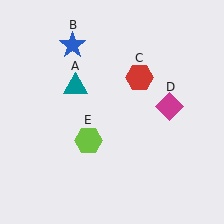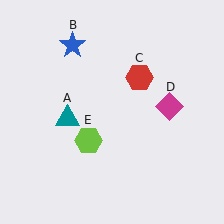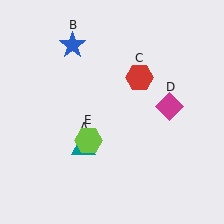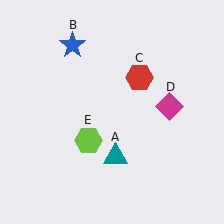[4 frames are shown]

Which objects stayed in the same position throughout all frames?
Blue star (object B) and red hexagon (object C) and magenta diamond (object D) and lime hexagon (object E) remained stationary.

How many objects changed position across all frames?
1 object changed position: teal triangle (object A).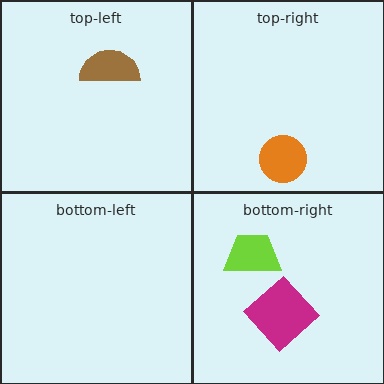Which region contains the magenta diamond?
The bottom-right region.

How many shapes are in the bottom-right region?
2.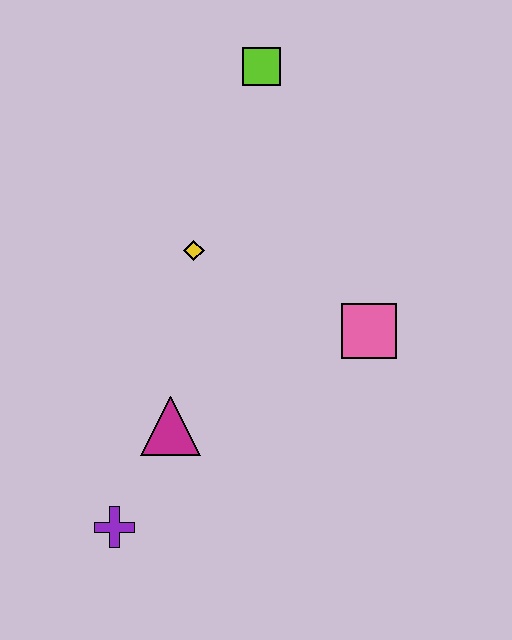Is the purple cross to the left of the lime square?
Yes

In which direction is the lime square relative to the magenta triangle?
The lime square is above the magenta triangle.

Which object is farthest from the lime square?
The purple cross is farthest from the lime square.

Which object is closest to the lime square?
The yellow diamond is closest to the lime square.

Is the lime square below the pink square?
No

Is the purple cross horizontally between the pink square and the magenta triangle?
No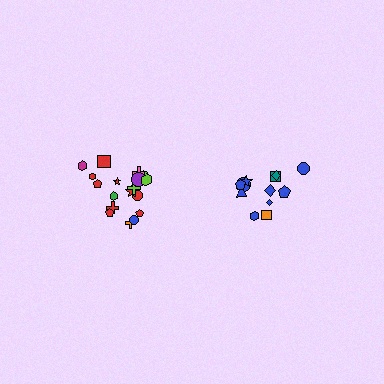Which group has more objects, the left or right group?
The left group.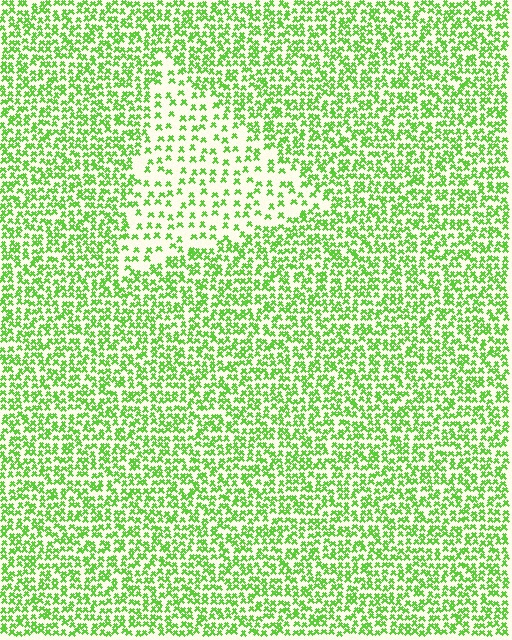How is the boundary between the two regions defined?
The boundary is defined by a change in element density (approximately 2.2x ratio). All elements are the same color, size, and shape.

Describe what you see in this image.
The image contains small lime elements arranged at two different densities. A triangle-shaped region is visible where the elements are less densely packed than the surrounding area.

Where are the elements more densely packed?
The elements are more densely packed outside the triangle boundary.